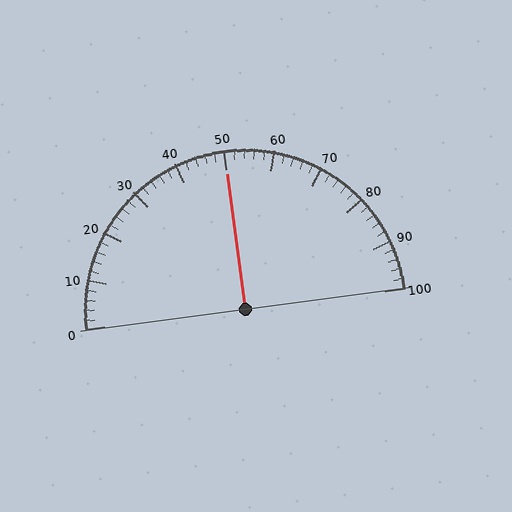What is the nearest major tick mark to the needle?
The nearest major tick mark is 50.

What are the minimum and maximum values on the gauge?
The gauge ranges from 0 to 100.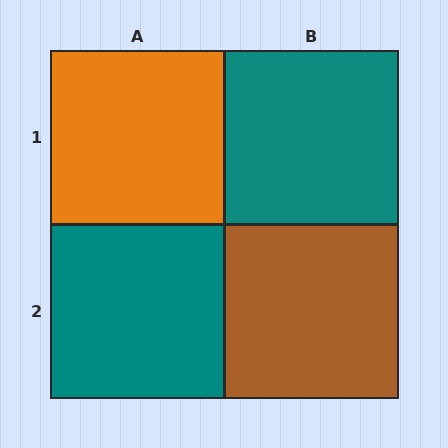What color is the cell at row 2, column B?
Brown.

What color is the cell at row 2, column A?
Teal.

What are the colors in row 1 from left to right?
Orange, teal.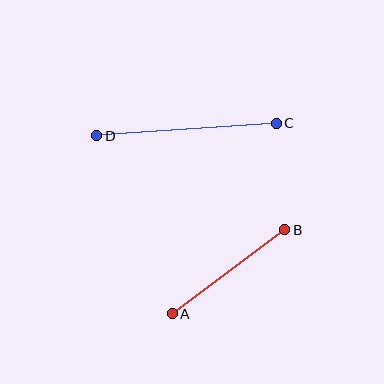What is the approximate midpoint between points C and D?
The midpoint is at approximately (187, 129) pixels.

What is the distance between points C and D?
The distance is approximately 180 pixels.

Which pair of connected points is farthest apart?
Points C and D are farthest apart.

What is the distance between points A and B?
The distance is approximately 140 pixels.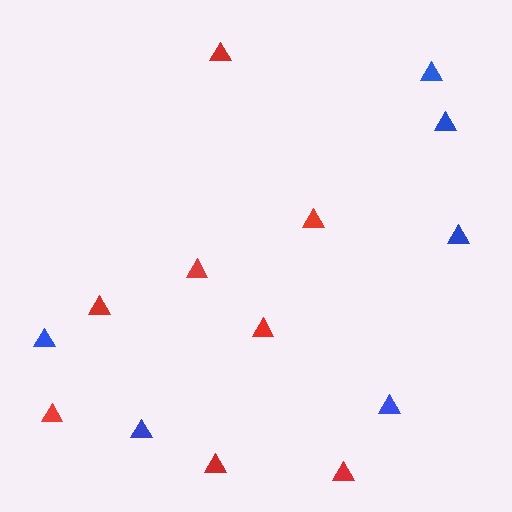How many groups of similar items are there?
There are 2 groups: one group of blue triangles (6) and one group of red triangles (8).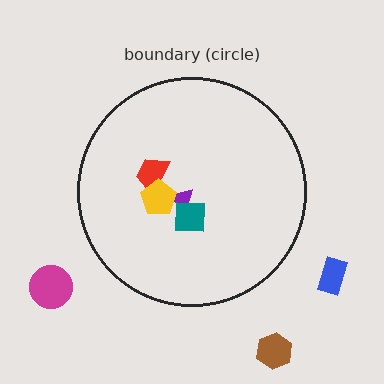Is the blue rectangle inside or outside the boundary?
Outside.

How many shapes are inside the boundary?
4 inside, 3 outside.